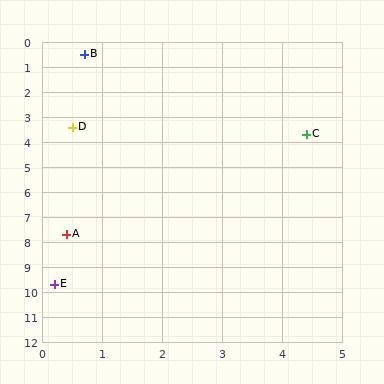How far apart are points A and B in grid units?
Points A and B are about 7.2 grid units apart.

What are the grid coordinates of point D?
Point D is at approximately (0.5, 3.4).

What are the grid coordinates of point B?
Point B is at approximately (0.7, 0.5).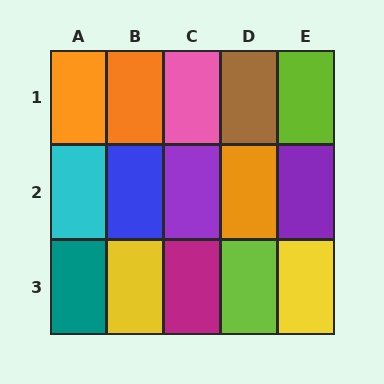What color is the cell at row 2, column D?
Orange.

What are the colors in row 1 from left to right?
Orange, orange, pink, brown, lime.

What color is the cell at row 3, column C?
Magenta.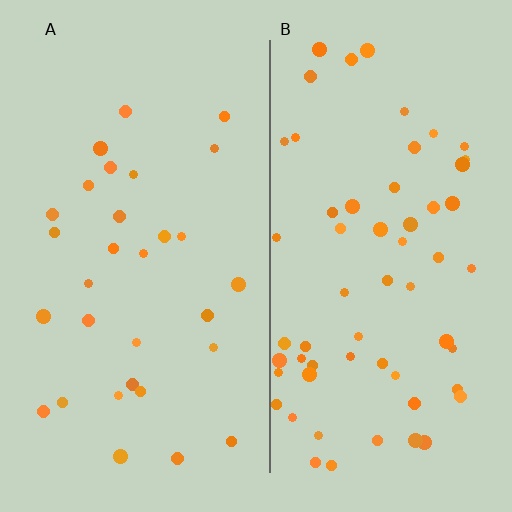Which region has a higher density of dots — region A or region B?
B (the right).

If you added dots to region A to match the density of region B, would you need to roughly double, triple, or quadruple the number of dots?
Approximately double.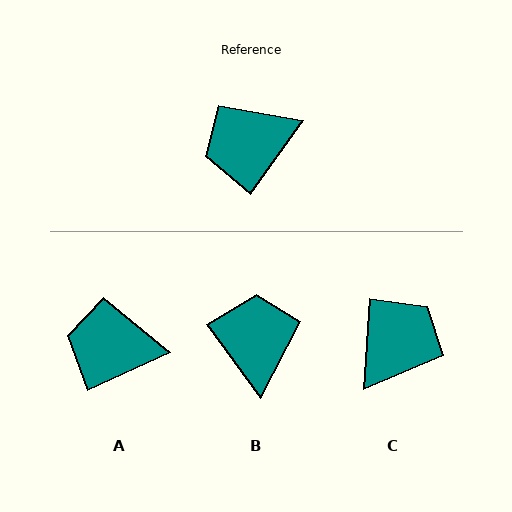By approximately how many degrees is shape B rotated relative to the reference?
Approximately 108 degrees clockwise.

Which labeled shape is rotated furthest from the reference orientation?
C, about 147 degrees away.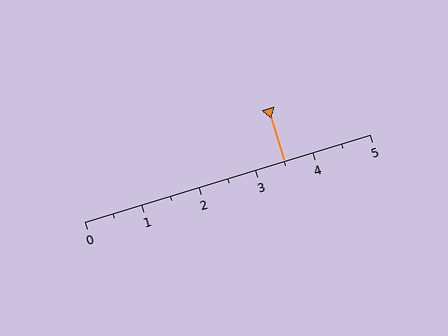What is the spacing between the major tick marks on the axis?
The major ticks are spaced 1 apart.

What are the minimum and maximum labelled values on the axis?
The axis runs from 0 to 5.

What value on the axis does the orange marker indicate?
The marker indicates approximately 3.5.